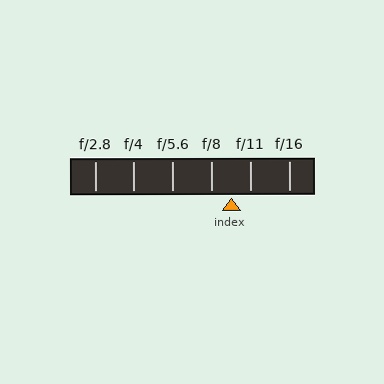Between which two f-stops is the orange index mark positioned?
The index mark is between f/8 and f/11.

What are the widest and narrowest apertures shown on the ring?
The widest aperture shown is f/2.8 and the narrowest is f/16.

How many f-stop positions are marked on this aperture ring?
There are 6 f-stop positions marked.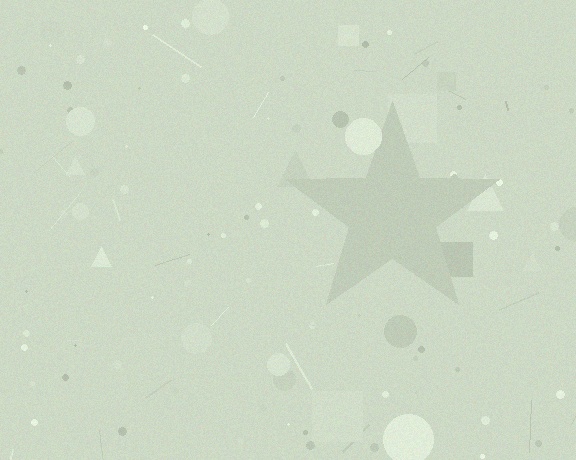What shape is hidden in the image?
A star is hidden in the image.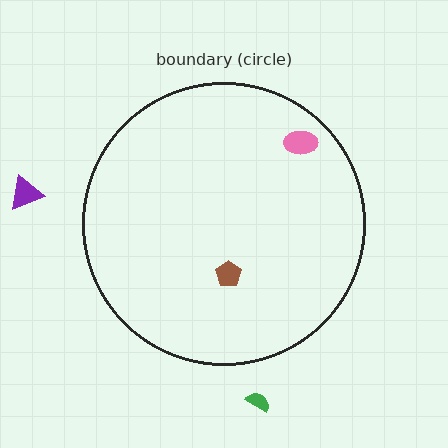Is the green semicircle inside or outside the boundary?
Outside.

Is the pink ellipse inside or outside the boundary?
Inside.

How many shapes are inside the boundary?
2 inside, 2 outside.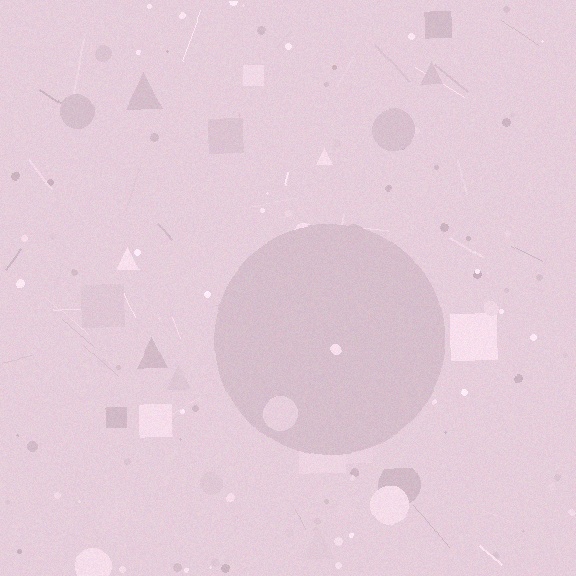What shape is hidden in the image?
A circle is hidden in the image.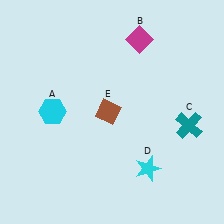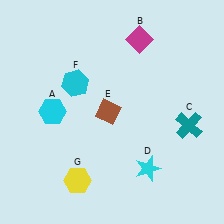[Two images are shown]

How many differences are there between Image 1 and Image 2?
There are 2 differences between the two images.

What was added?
A cyan hexagon (F), a yellow hexagon (G) were added in Image 2.